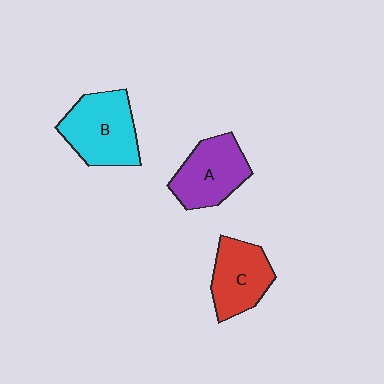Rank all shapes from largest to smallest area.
From largest to smallest: B (cyan), A (purple), C (red).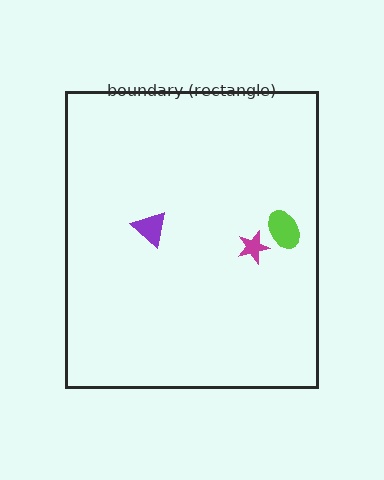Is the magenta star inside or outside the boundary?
Inside.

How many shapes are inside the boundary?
3 inside, 0 outside.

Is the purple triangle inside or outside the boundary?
Inside.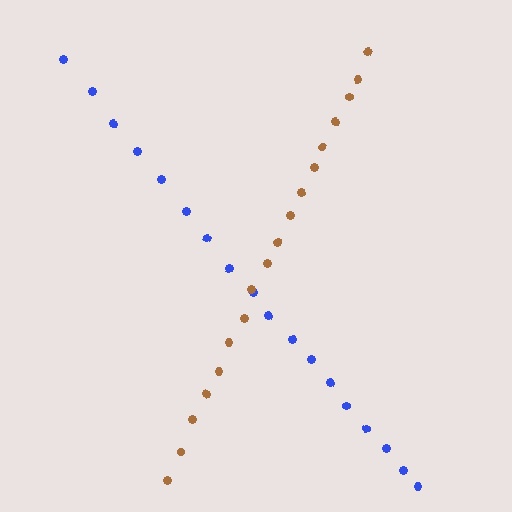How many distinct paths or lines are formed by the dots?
There are 2 distinct paths.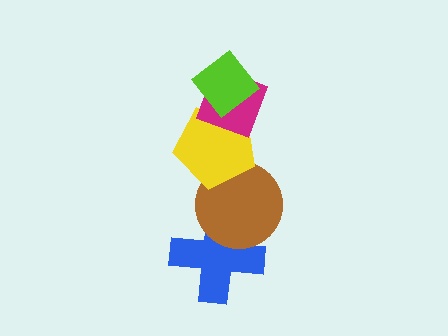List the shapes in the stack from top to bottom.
From top to bottom: the lime diamond, the magenta diamond, the yellow pentagon, the brown circle, the blue cross.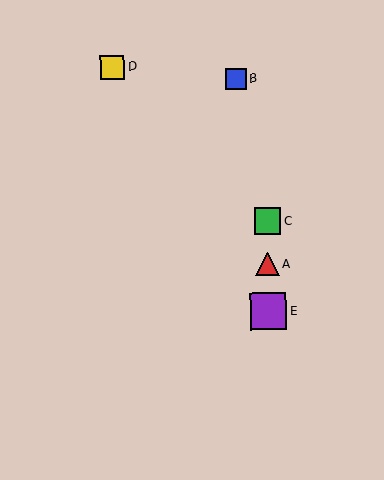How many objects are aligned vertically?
3 objects (A, C, E) are aligned vertically.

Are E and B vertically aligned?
No, E is at x≈268 and B is at x≈235.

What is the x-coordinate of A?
Object A is at x≈268.